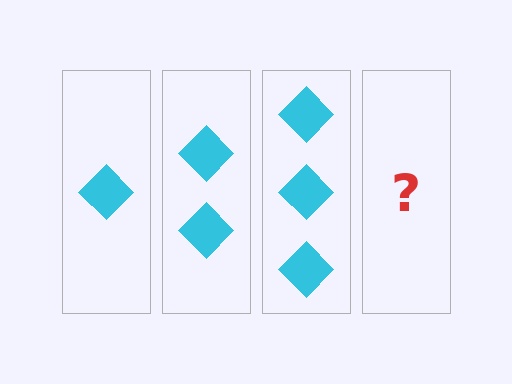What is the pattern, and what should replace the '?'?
The pattern is that each step adds one more diamond. The '?' should be 4 diamonds.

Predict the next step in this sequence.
The next step is 4 diamonds.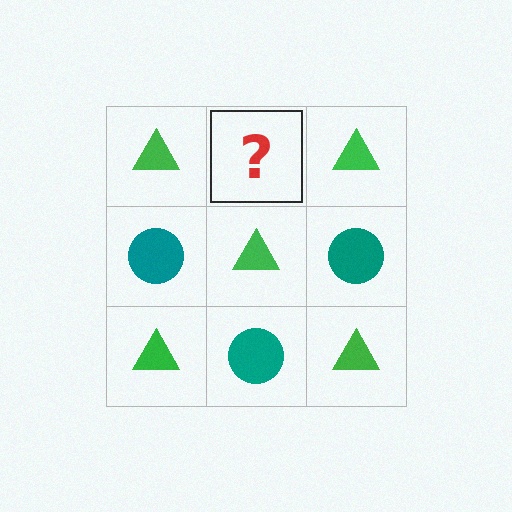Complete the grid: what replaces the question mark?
The question mark should be replaced with a teal circle.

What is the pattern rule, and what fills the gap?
The rule is that it alternates green triangle and teal circle in a checkerboard pattern. The gap should be filled with a teal circle.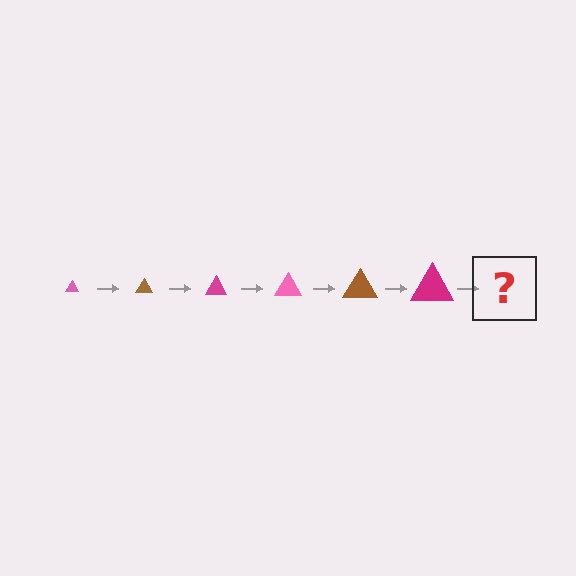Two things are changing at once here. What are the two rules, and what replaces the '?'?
The two rules are that the triangle grows larger each step and the color cycles through pink, brown, and magenta. The '?' should be a pink triangle, larger than the previous one.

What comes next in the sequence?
The next element should be a pink triangle, larger than the previous one.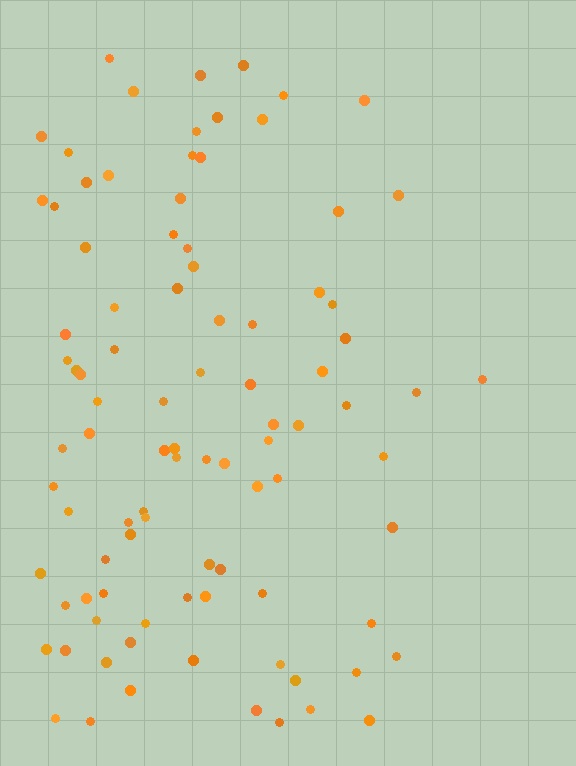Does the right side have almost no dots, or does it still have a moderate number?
Still a moderate number, just noticeably fewer than the left.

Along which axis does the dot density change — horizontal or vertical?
Horizontal.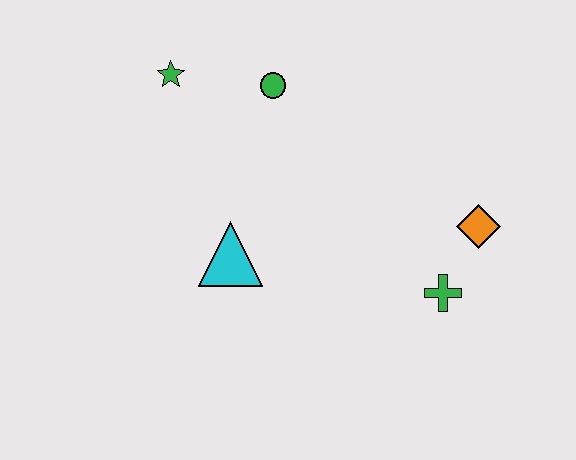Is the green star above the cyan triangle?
Yes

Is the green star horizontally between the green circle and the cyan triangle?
No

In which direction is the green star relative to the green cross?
The green star is to the left of the green cross.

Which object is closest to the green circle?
The green star is closest to the green circle.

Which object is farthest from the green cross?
The green star is farthest from the green cross.